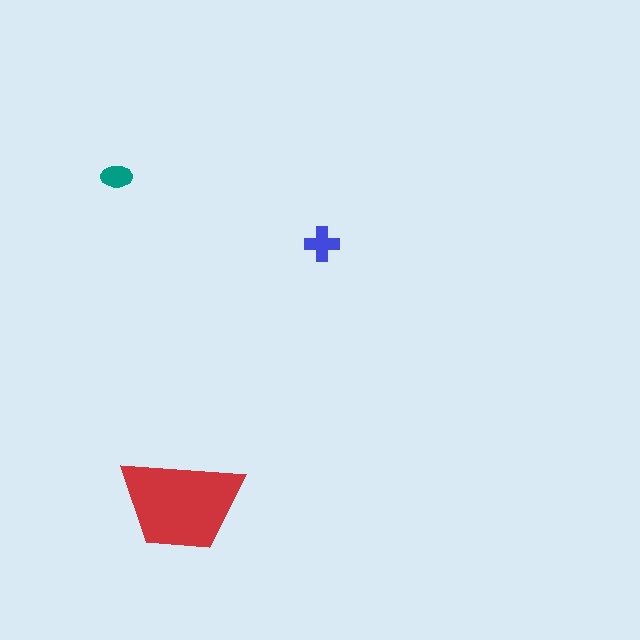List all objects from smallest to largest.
The teal ellipse, the blue cross, the red trapezoid.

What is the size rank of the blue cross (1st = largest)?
2nd.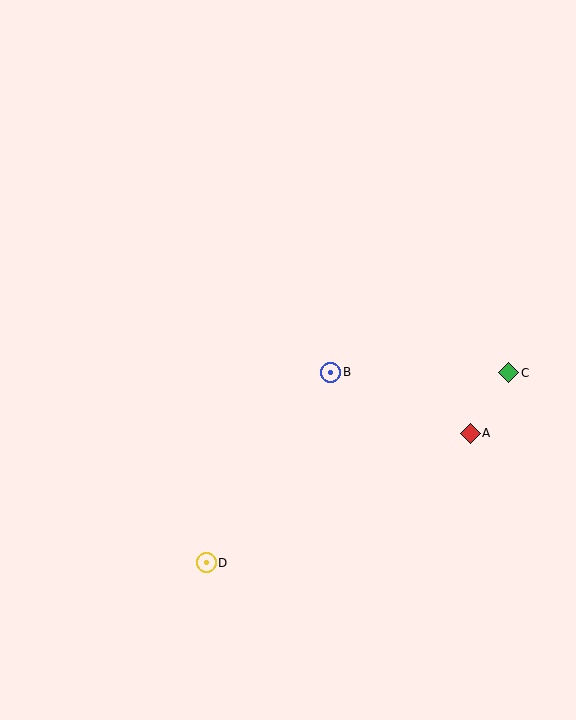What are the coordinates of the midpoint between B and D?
The midpoint between B and D is at (268, 467).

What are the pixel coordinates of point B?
Point B is at (331, 372).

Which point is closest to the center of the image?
Point B at (331, 372) is closest to the center.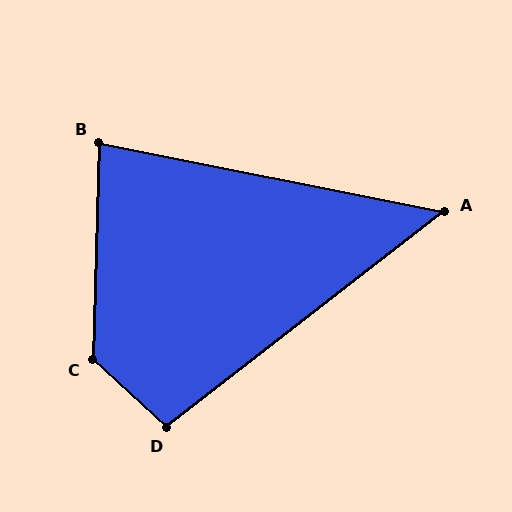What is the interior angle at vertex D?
Approximately 99 degrees (obtuse).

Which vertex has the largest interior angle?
C, at approximately 131 degrees.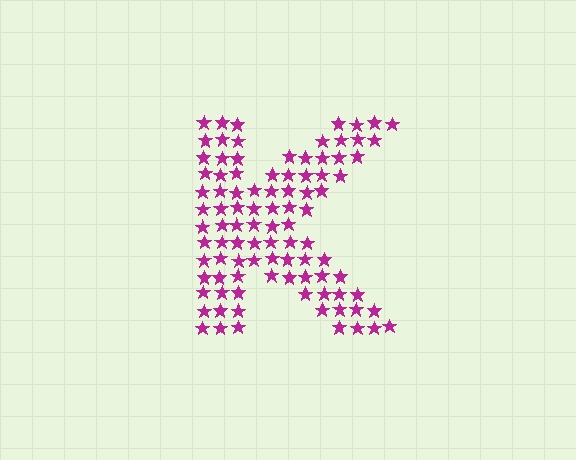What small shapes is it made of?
It is made of small stars.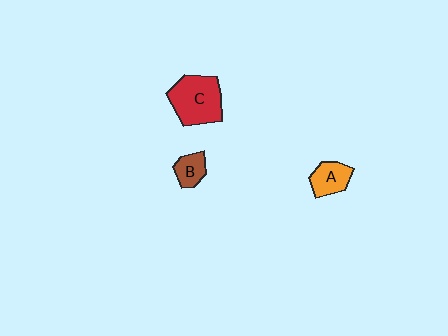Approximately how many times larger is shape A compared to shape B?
Approximately 1.3 times.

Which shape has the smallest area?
Shape B (brown).